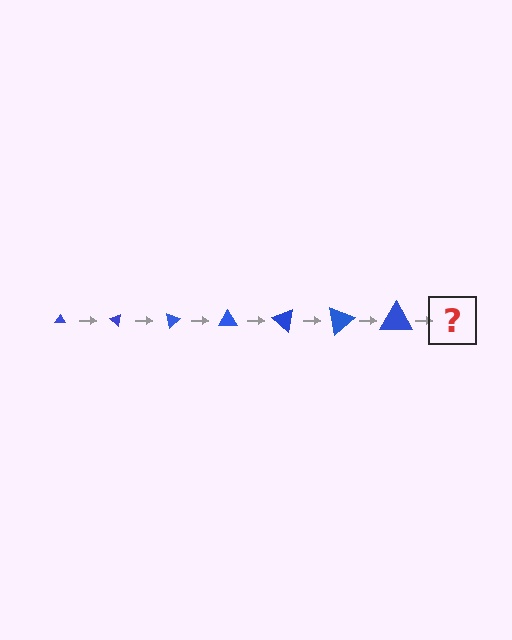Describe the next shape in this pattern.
It should be a triangle, larger than the previous one and rotated 280 degrees from the start.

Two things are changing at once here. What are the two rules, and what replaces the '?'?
The two rules are that the triangle grows larger each step and it rotates 40 degrees each step. The '?' should be a triangle, larger than the previous one and rotated 280 degrees from the start.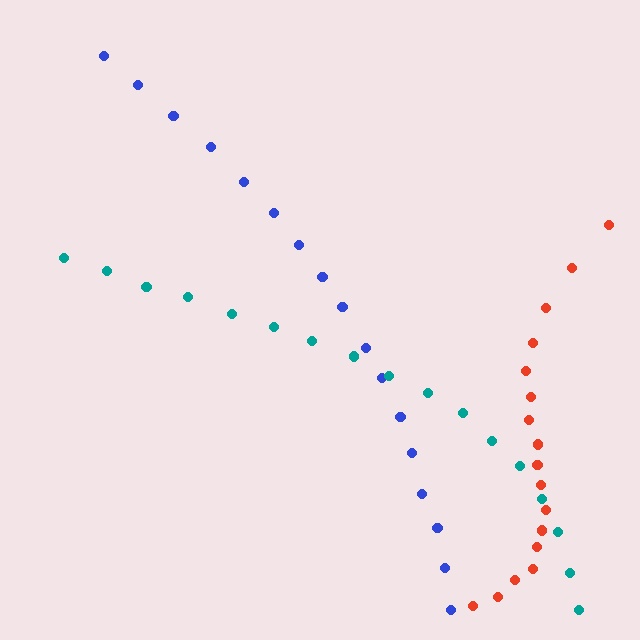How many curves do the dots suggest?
There are 3 distinct paths.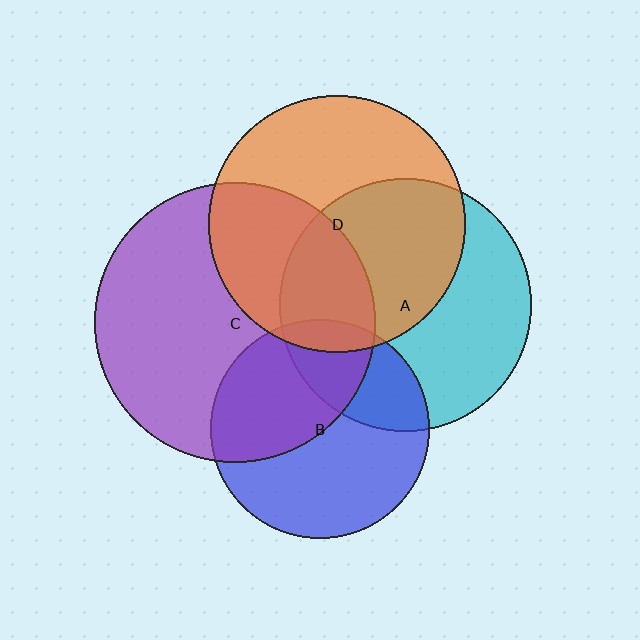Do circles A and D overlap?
Yes.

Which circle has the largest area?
Circle C (purple).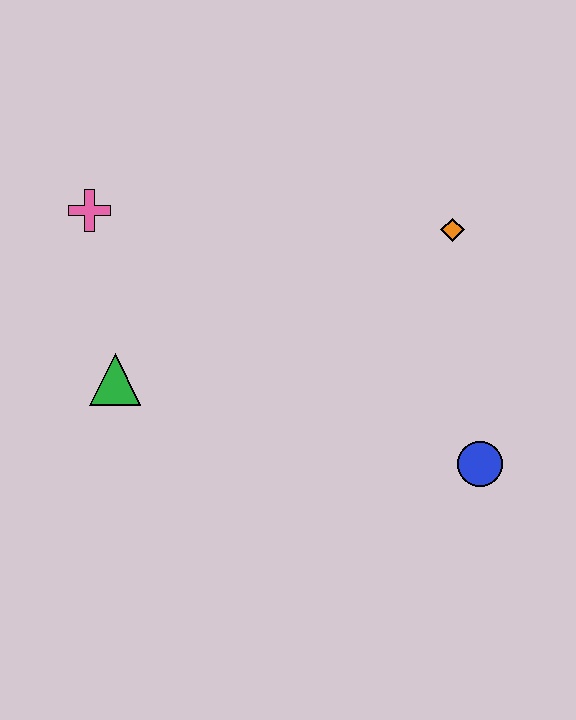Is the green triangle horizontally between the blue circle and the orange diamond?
No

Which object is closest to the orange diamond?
The blue circle is closest to the orange diamond.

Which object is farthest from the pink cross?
The blue circle is farthest from the pink cross.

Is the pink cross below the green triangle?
No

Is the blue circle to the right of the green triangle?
Yes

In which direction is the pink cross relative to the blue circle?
The pink cross is to the left of the blue circle.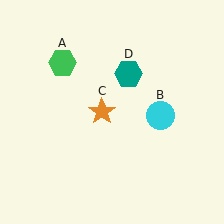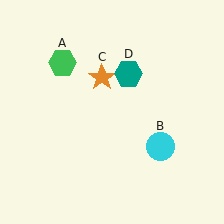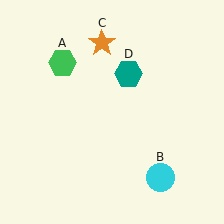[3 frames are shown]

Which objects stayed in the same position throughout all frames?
Green hexagon (object A) and teal hexagon (object D) remained stationary.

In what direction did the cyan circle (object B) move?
The cyan circle (object B) moved down.